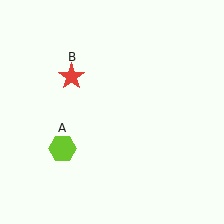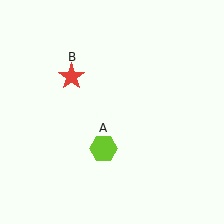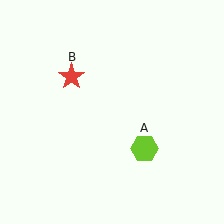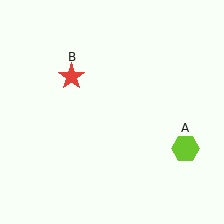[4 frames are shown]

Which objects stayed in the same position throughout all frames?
Red star (object B) remained stationary.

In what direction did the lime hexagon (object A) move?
The lime hexagon (object A) moved right.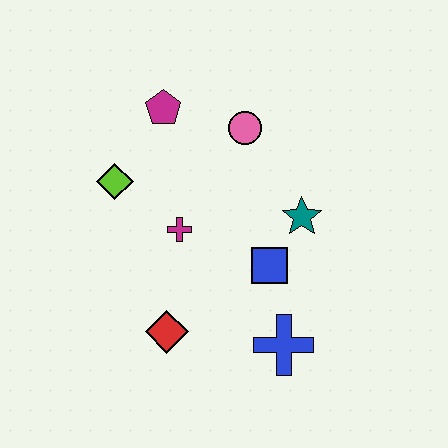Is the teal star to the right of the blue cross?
Yes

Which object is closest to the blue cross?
The blue square is closest to the blue cross.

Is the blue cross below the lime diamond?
Yes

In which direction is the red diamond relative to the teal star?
The red diamond is to the left of the teal star.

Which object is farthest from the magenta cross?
The blue cross is farthest from the magenta cross.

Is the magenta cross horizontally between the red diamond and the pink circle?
Yes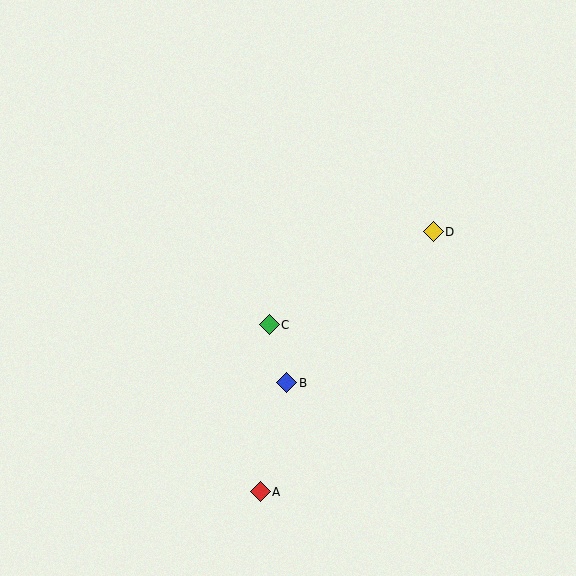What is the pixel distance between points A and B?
The distance between A and B is 112 pixels.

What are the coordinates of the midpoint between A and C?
The midpoint between A and C is at (265, 408).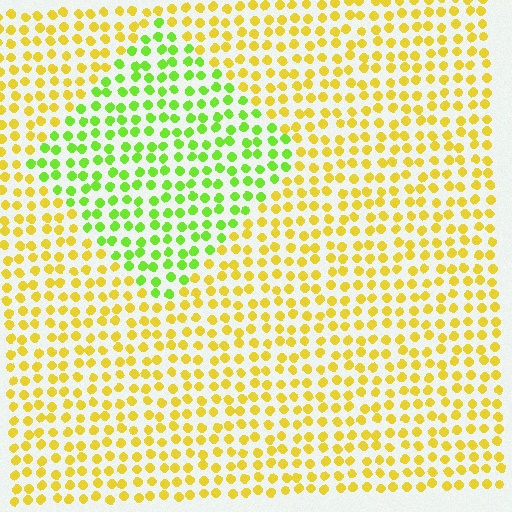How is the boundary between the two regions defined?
The boundary is defined purely by a slight shift in hue (about 47 degrees). Spacing, size, and orientation are identical on both sides.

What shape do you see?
I see a diamond.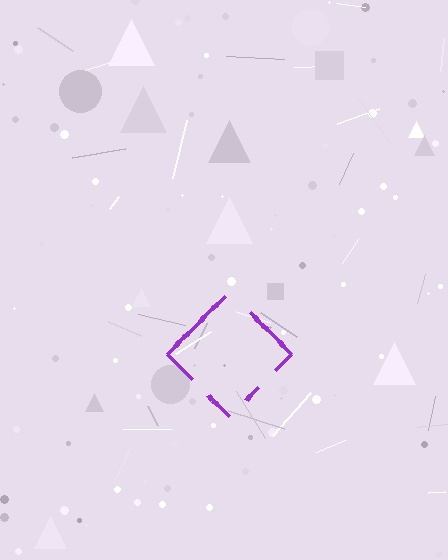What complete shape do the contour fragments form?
The contour fragments form a diamond.